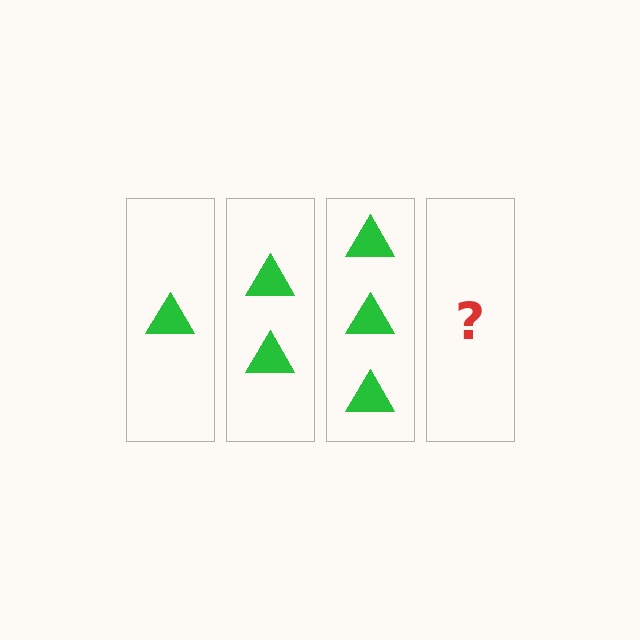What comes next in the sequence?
The next element should be 4 triangles.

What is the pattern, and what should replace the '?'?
The pattern is that each step adds one more triangle. The '?' should be 4 triangles.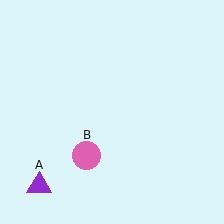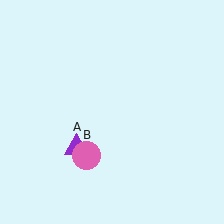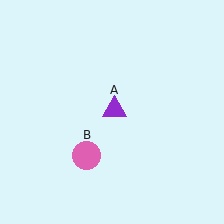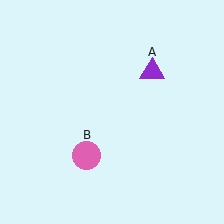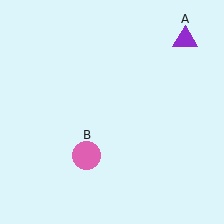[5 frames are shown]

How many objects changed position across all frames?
1 object changed position: purple triangle (object A).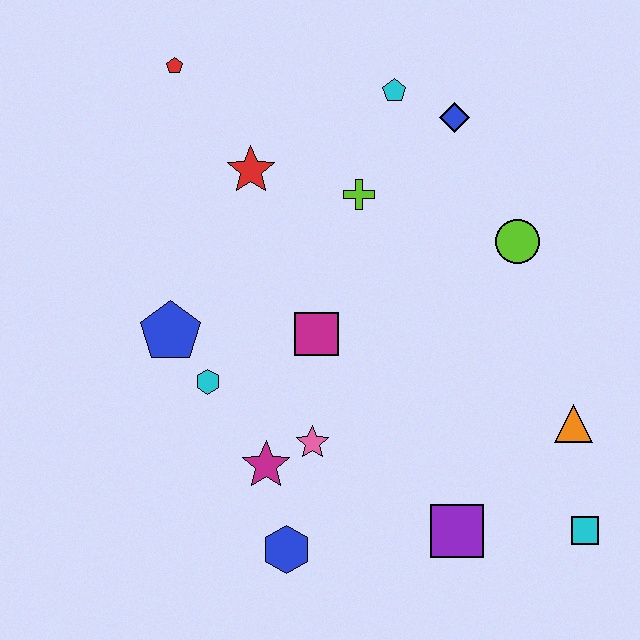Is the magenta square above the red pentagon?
No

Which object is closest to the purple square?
The cyan square is closest to the purple square.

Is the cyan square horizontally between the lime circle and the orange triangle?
No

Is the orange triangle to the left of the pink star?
No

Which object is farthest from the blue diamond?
The blue hexagon is farthest from the blue diamond.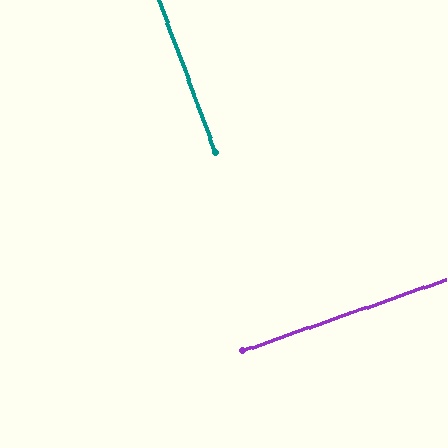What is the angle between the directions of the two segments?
Approximately 89 degrees.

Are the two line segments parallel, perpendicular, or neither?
Perpendicular — they meet at approximately 89°.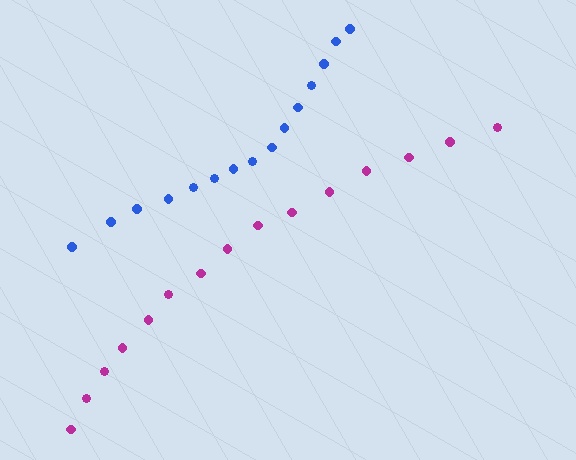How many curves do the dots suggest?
There are 2 distinct paths.